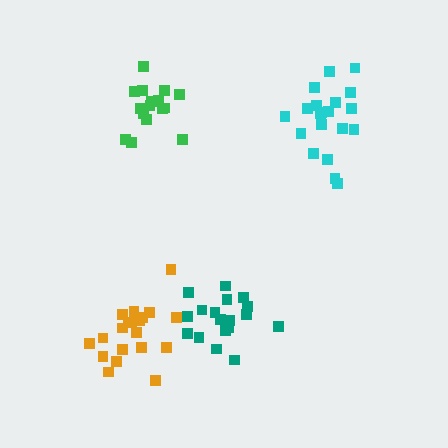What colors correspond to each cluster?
The clusters are colored: orange, green, cyan, teal.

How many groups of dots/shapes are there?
There are 4 groups.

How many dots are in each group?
Group 1: 20 dots, Group 2: 16 dots, Group 3: 20 dots, Group 4: 19 dots (75 total).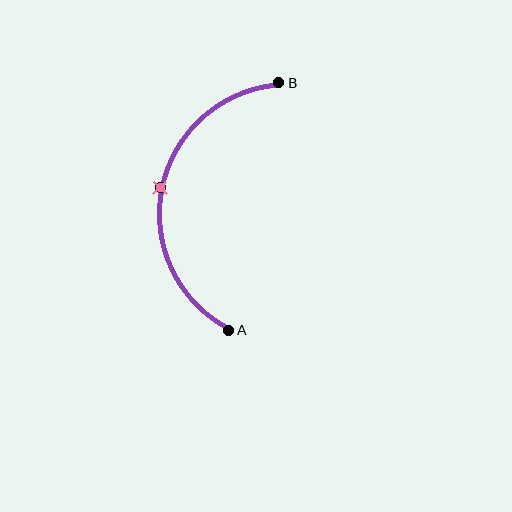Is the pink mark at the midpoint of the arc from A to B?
Yes. The pink mark lies on the arc at equal arc-length from both A and B — it is the arc midpoint.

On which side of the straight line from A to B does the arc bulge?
The arc bulges to the left of the straight line connecting A and B.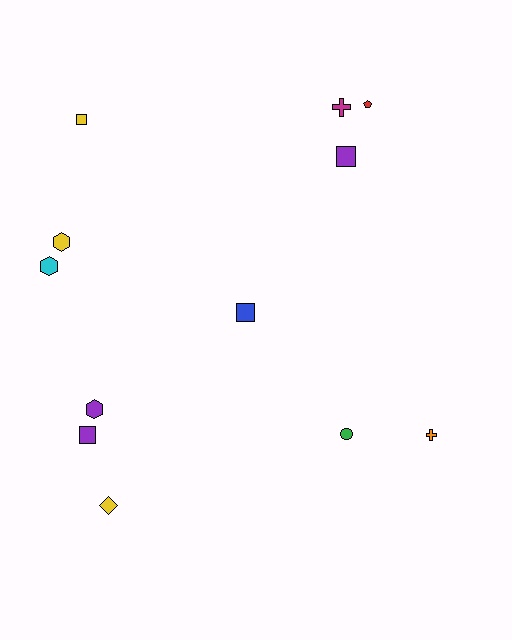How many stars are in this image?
There are no stars.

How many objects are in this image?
There are 12 objects.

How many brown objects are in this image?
There are no brown objects.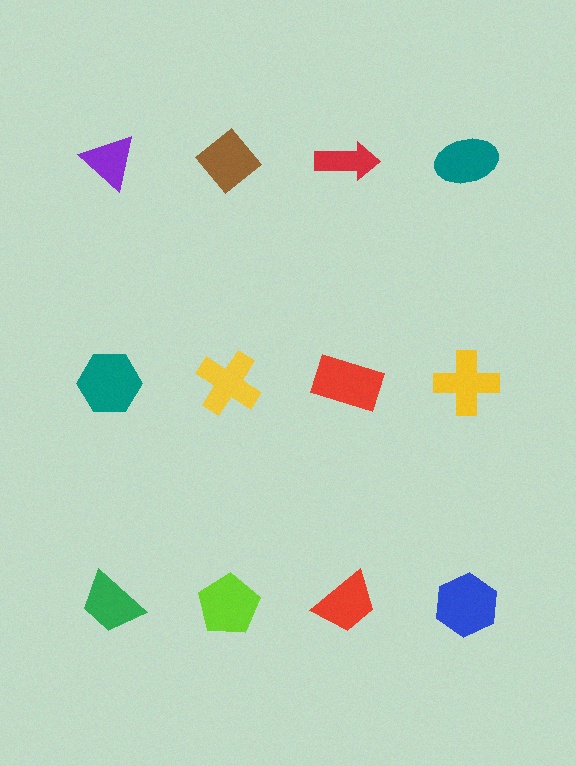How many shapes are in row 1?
4 shapes.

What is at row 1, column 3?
A red arrow.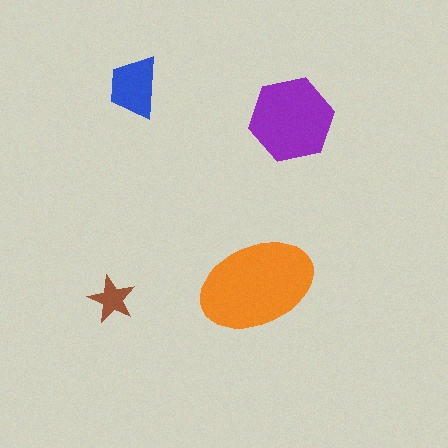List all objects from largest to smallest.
The orange ellipse, the purple hexagon, the blue trapezoid, the brown star.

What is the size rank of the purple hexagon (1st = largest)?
2nd.